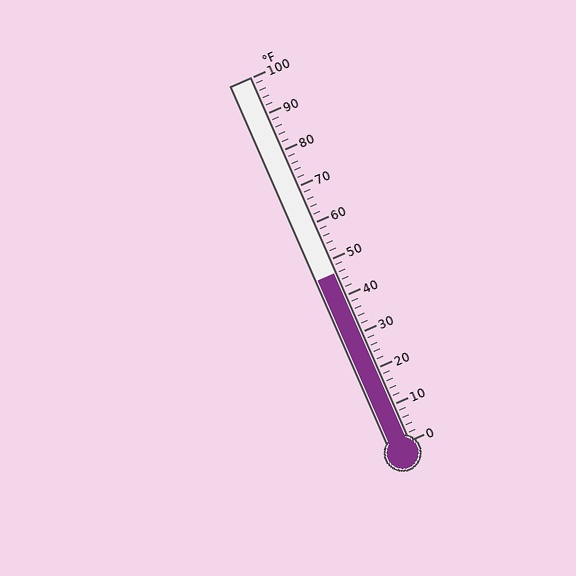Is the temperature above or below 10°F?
The temperature is above 10°F.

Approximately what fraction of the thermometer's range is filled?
The thermometer is filled to approximately 45% of its range.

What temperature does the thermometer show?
The thermometer shows approximately 46°F.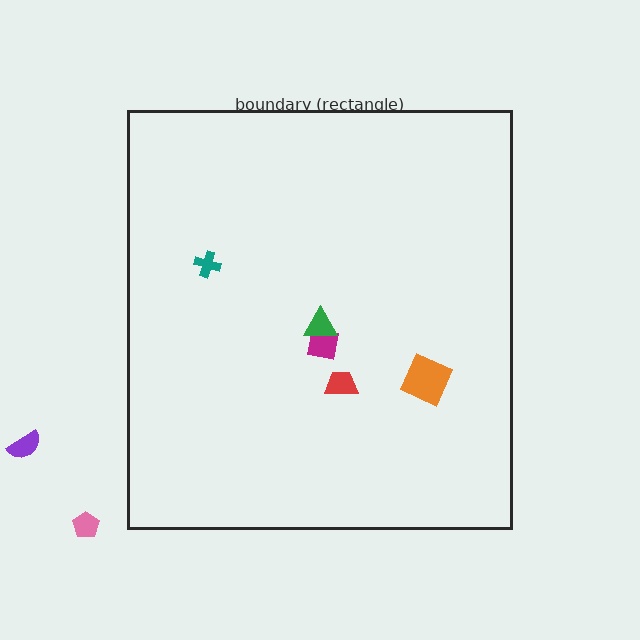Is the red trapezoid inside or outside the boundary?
Inside.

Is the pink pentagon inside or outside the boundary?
Outside.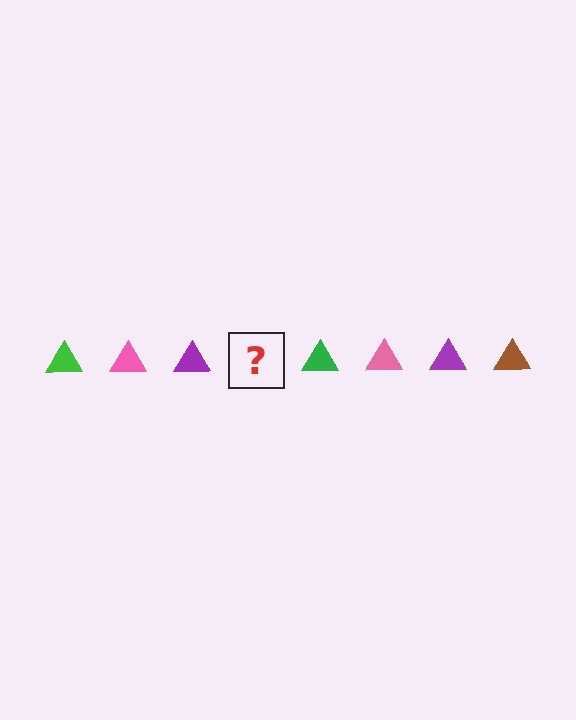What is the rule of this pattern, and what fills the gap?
The rule is that the pattern cycles through green, pink, purple, brown triangles. The gap should be filled with a brown triangle.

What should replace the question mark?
The question mark should be replaced with a brown triangle.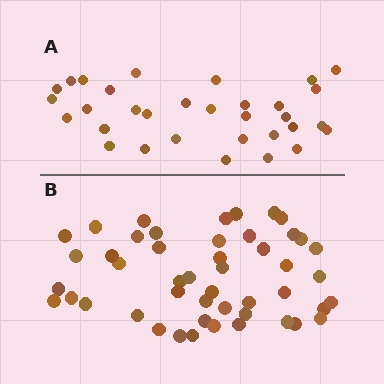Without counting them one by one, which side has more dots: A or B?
Region B (the bottom region) has more dots.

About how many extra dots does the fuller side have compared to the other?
Region B has approximately 15 more dots than region A.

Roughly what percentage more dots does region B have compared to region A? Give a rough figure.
About 50% more.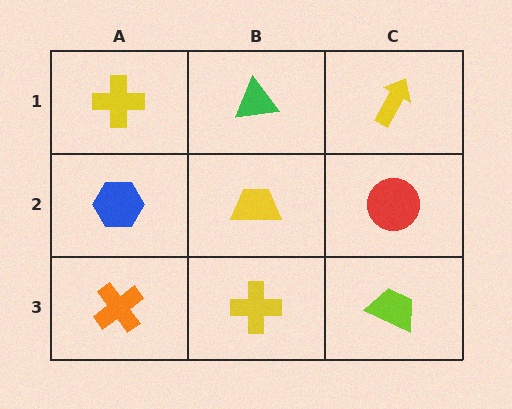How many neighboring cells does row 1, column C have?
2.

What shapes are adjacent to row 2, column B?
A green triangle (row 1, column B), a yellow cross (row 3, column B), a blue hexagon (row 2, column A), a red circle (row 2, column C).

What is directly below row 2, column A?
An orange cross.